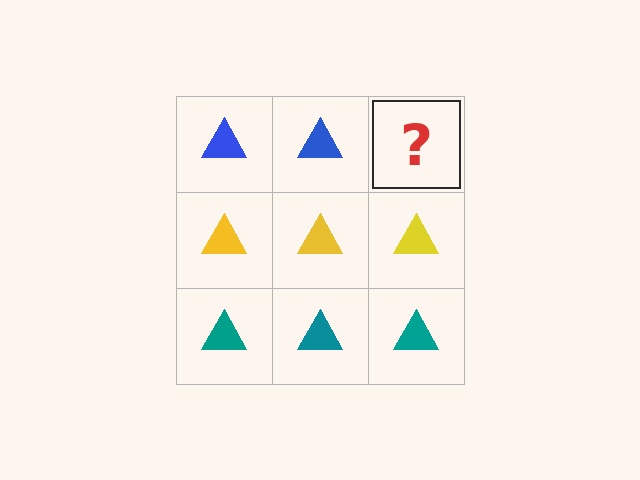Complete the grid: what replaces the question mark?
The question mark should be replaced with a blue triangle.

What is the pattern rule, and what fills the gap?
The rule is that each row has a consistent color. The gap should be filled with a blue triangle.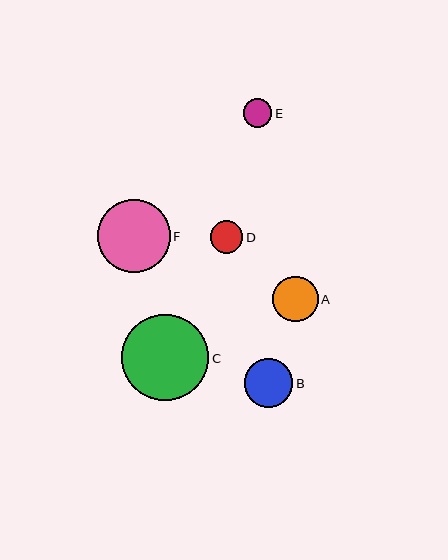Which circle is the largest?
Circle C is the largest with a size of approximately 87 pixels.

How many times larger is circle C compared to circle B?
Circle C is approximately 1.8 times the size of circle B.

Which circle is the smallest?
Circle E is the smallest with a size of approximately 28 pixels.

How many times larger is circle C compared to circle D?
Circle C is approximately 2.7 times the size of circle D.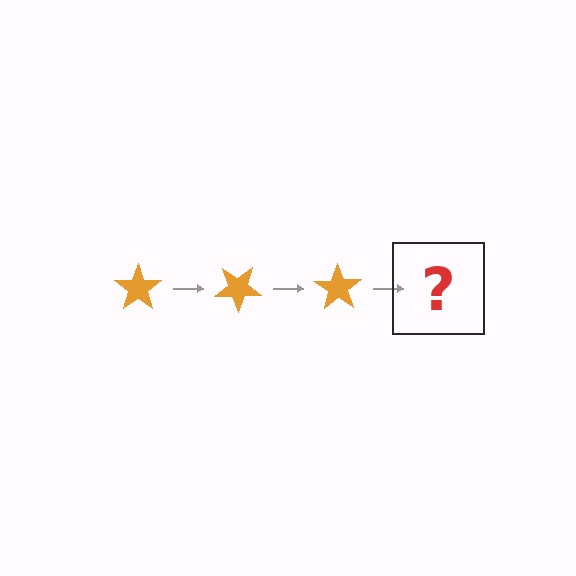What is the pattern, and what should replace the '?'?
The pattern is that the star rotates 35 degrees each step. The '?' should be an orange star rotated 105 degrees.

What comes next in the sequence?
The next element should be an orange star rotated 105 degrees.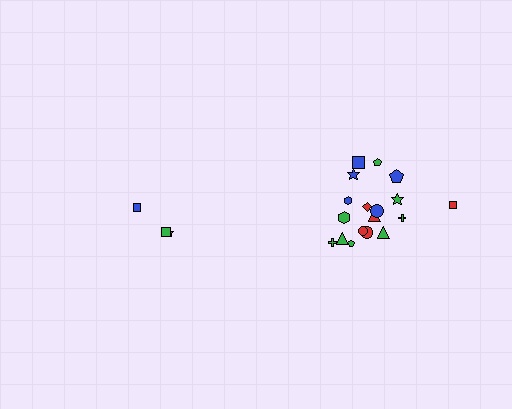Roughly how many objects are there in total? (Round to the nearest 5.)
Roughly 20 objects in total.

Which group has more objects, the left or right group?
The right group.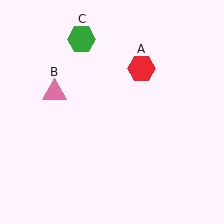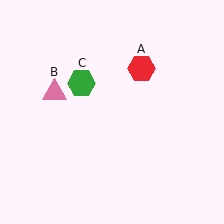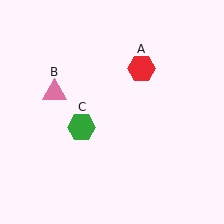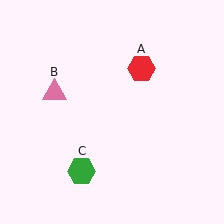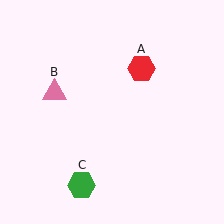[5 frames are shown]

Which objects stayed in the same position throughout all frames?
Red hexagon (object A) and pink triangle (object B) remained stationary.